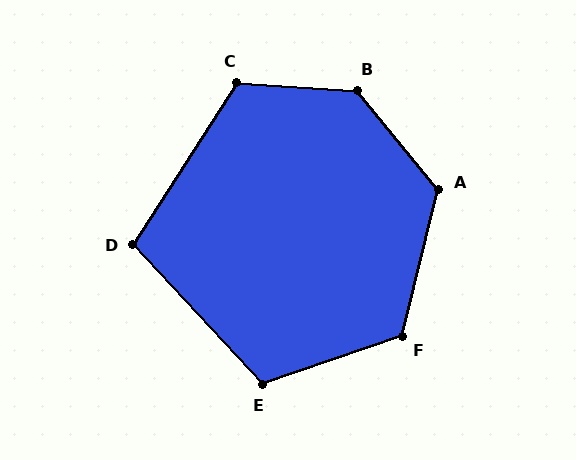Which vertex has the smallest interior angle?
D, at approximately 104 degrees.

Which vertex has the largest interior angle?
B, at approximately 133 degrees.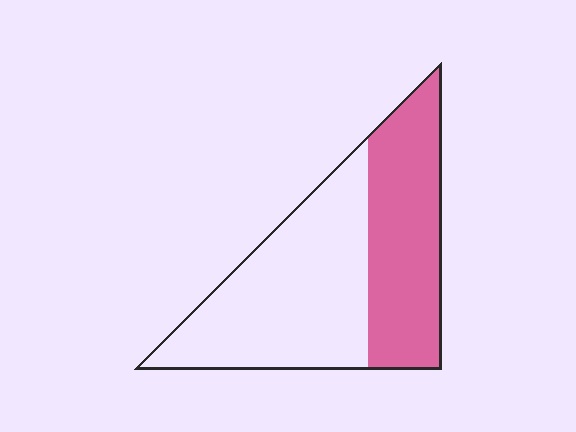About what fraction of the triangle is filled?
About two fifths (2/5).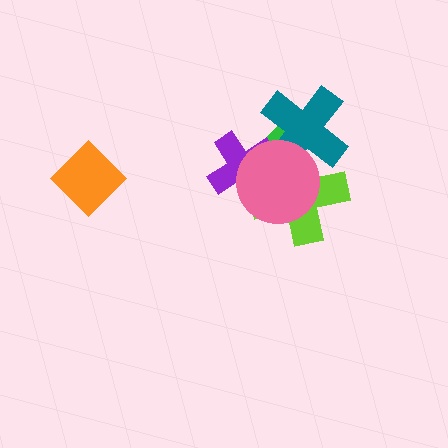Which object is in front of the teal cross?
The pink circle is in front of the teal cross.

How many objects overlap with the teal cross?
4 objects overlap with the teal cross.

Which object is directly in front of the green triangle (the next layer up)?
The purple cross is directly in front of the green triangle.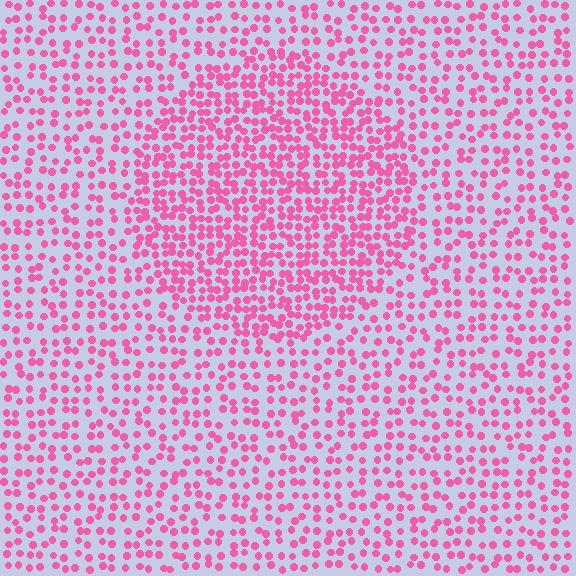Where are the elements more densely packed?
The elements are more densely packed inside the circle boundary.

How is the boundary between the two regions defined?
The boundary is defined by a change in element density (approximately 1.8x ratio). All elements are the same color, size, and shape.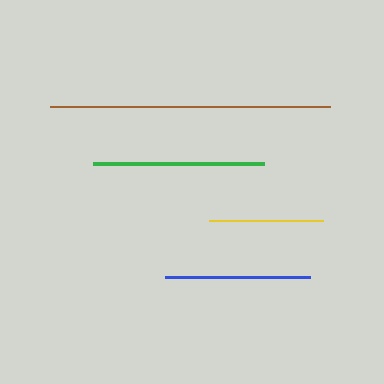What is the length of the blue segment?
The blue segment is approximately 145 pixels long.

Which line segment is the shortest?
The yellow line is the shortest at approximately 114 pixels.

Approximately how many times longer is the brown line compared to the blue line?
The brown line is approximately 1.9 times the length of the blue line.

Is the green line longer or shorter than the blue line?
The green line is longer than the blue line.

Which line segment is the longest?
The brown line is the longest at approximately 281 pixels.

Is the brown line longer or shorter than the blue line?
The brown line is longer than the blue line.